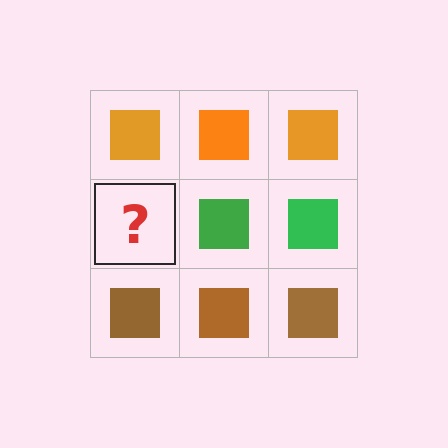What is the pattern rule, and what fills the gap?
The rule is that each row has a consistent color. The gap should be filled with a green square.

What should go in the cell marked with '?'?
The missing cell should contain a green square.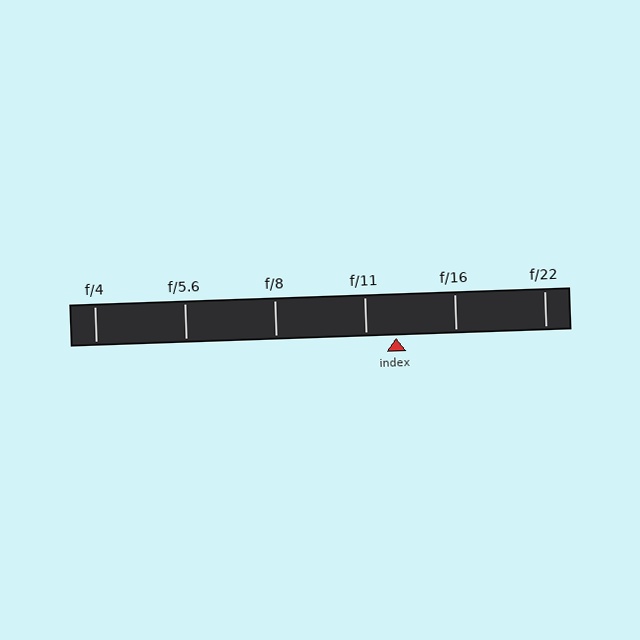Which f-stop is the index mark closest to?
The index mark is closest to f/11.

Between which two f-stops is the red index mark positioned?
The index mark is between f/11 and f/16.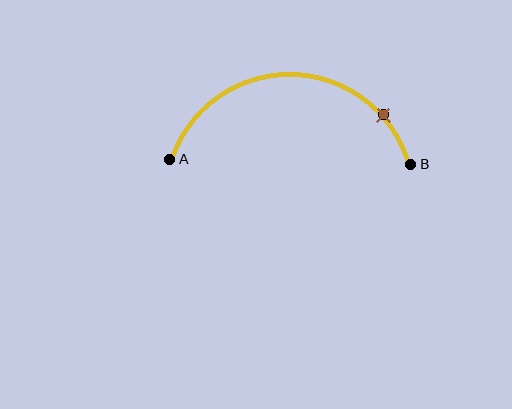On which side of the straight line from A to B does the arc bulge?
The arc bulges above the straight line connecting A and B.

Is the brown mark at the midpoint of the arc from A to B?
No. The brown mark lies on the arc but is closer to endpoint B. The arc midpoint would be at the point on the curve equidistant along the arc from both A and B.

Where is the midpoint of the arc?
The arc midpoint is the point on the curve farthest from the straight line joining A and B. It sits above that line.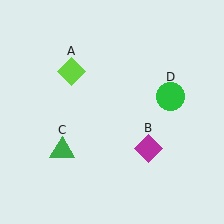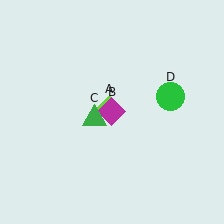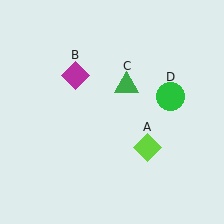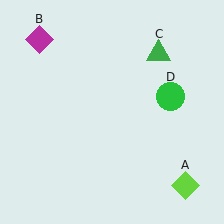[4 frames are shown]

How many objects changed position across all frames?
3 objects changed position: lime diamond (object A), magenta diamond (object B), green triangle (object C).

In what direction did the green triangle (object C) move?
The green triangle (object C) moved up and to the right.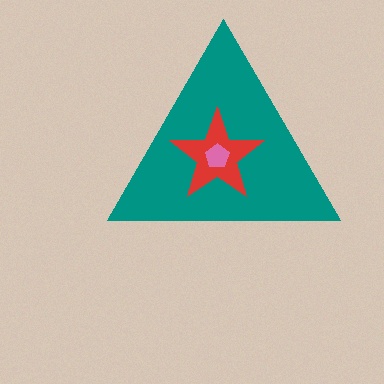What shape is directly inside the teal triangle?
The red star.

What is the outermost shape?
The teal triangle.